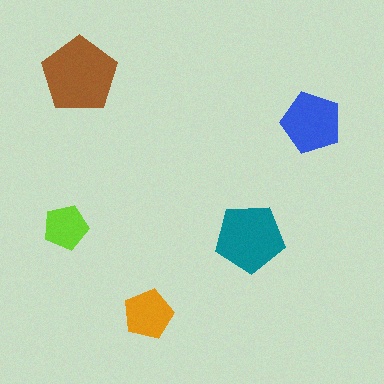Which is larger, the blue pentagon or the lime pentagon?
The blue one.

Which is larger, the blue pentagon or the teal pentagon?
The teal one.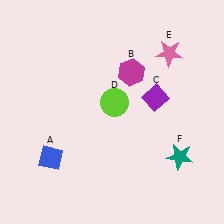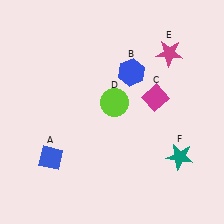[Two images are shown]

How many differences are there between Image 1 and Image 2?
There are 3 differences between the two images.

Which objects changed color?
B changed from magenta to blue. C changed from purple to magenta. E changed from pink to magenta.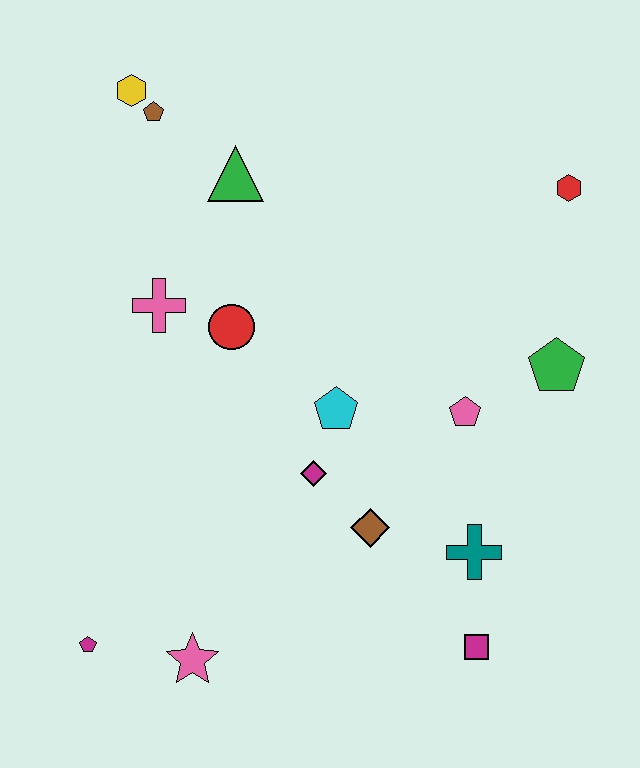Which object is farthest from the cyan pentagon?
The yellow hexagon is farthest from the cyan pentagon.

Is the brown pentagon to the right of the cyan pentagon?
No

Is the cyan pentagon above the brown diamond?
Yes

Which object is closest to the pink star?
The magenta pentagon is closest to the pink star.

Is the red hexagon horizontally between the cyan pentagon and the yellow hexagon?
No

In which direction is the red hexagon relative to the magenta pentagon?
The red hexagon is to the right of the magenta pentagon.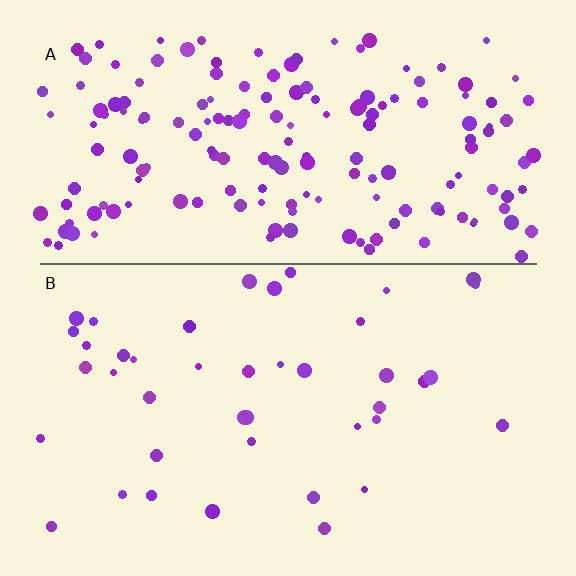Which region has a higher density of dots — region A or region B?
A (the top).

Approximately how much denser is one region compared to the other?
Approximately 4.2× — region A over region B.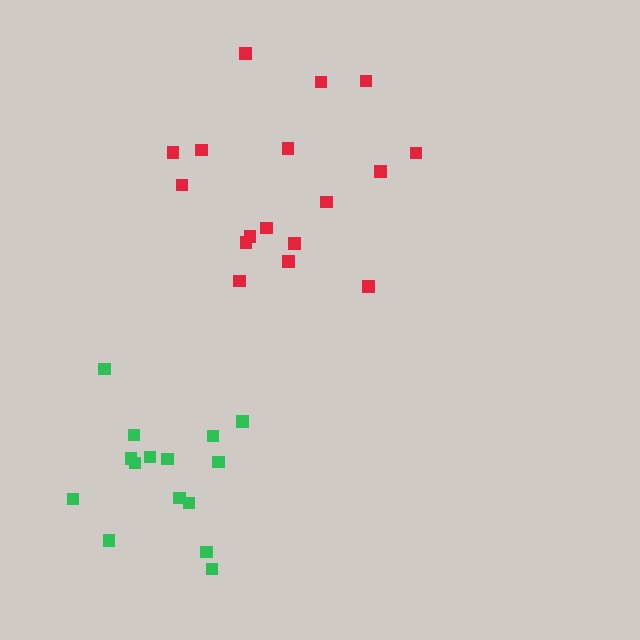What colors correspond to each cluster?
The clusters are colored: green, red.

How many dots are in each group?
Group 1: 15 dots, Group 2: 17 dots (32 total).